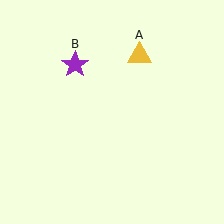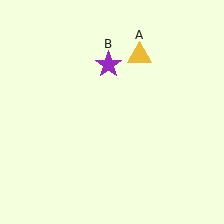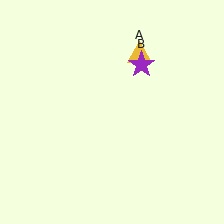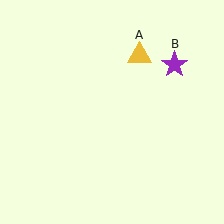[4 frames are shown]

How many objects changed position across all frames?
1 object changed position: purple star (object B).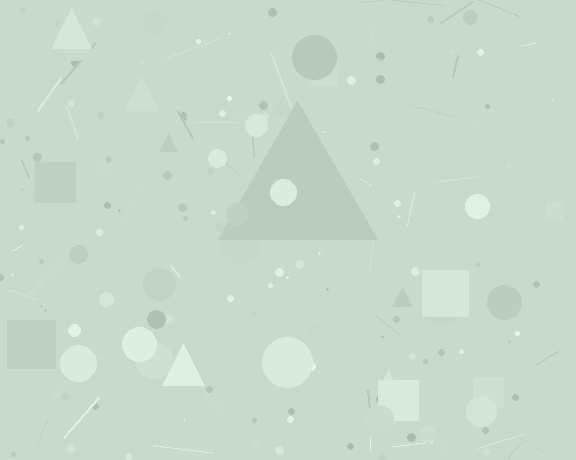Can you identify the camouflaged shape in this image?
The camouflaged shape is a triangle.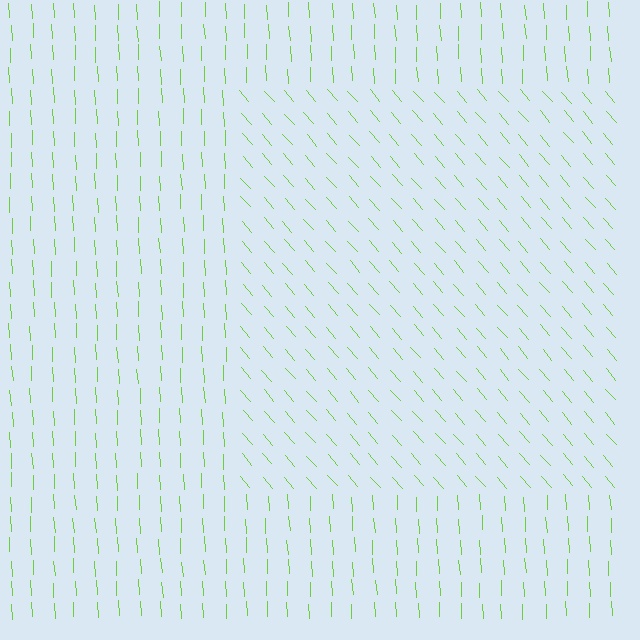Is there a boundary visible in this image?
Yes, there is a texture boundary formed by a change in line orientation.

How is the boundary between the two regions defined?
The boundary is defined purely by a change in line orientation (approximately 38 degrees difference). All lines are the same color and thickness.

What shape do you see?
I see a rectangle.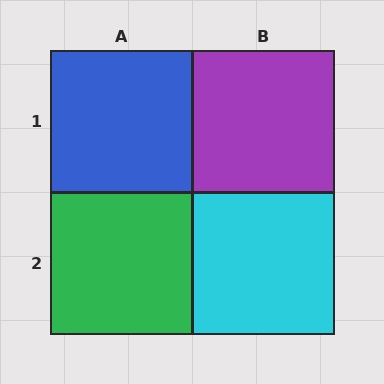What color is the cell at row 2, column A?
Green.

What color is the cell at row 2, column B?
Cyan.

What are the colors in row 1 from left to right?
Blue, purple.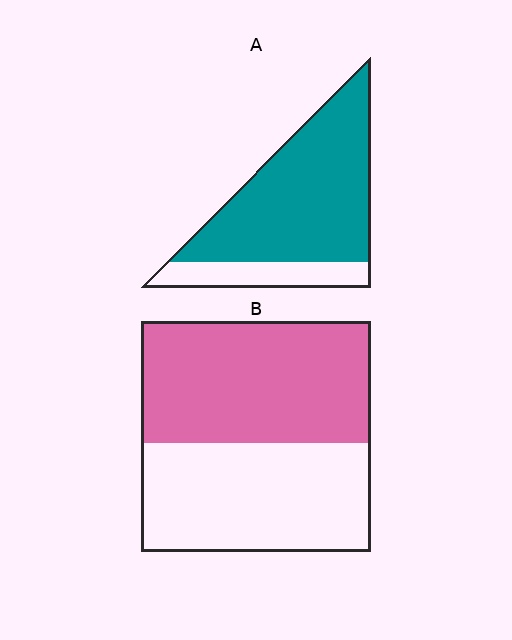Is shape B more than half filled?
Roughly half.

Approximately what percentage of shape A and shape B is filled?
A is approximately 80% and B is approximately 55%.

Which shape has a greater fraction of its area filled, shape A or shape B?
Shape A.